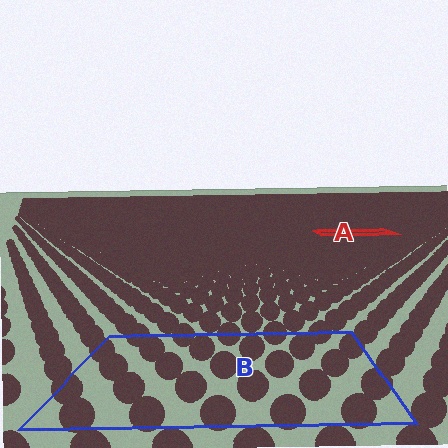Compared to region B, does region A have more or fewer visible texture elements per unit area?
Region A has more texture elements per unit area — they are packed more densely because it is farther away.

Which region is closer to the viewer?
Region B is closer. The texture elements there are larger and more spread out.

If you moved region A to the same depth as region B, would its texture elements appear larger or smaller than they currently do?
They would appear larger. At a closer depth, the same texture elements are projected at a bigger on-screen size.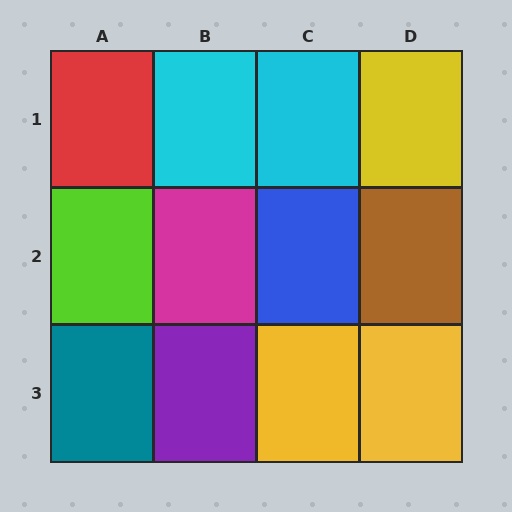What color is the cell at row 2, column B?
Magenta.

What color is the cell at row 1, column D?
Yellow.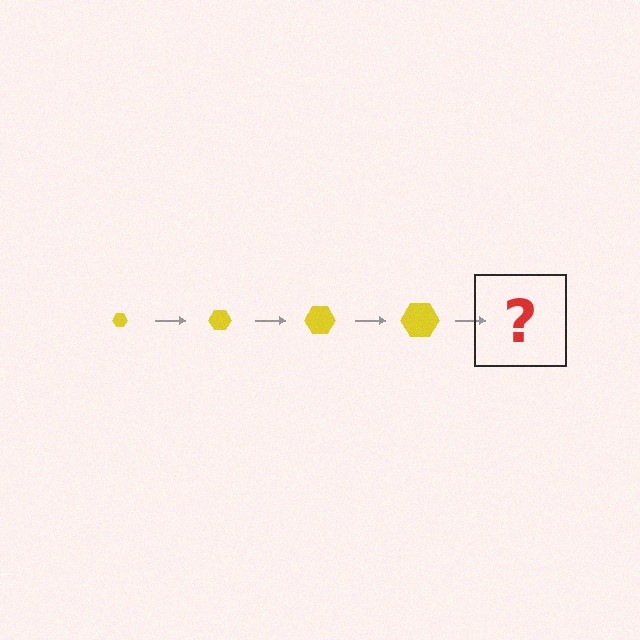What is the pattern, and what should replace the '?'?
The pattern is that the hexagon gets progressively larger each step. The '?' should be a yellow hexagon, larger than the previous one.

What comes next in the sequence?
The next element should be a yellow hexagon, larger than the previous one.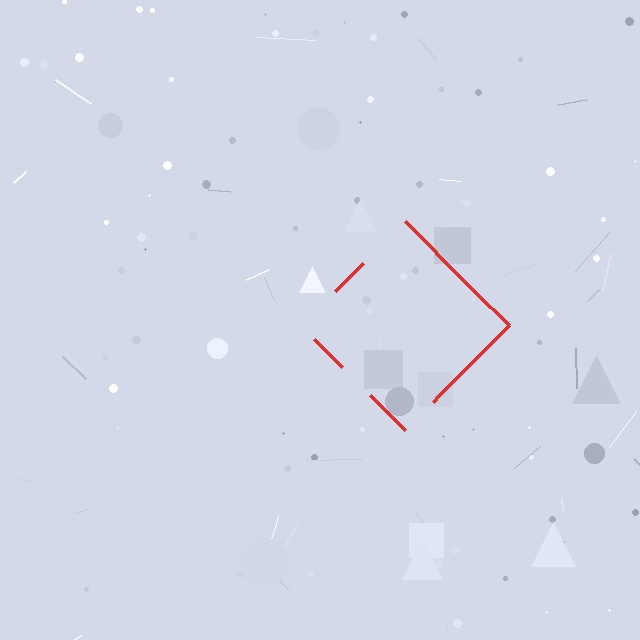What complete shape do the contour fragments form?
The contour fragments form a diamond.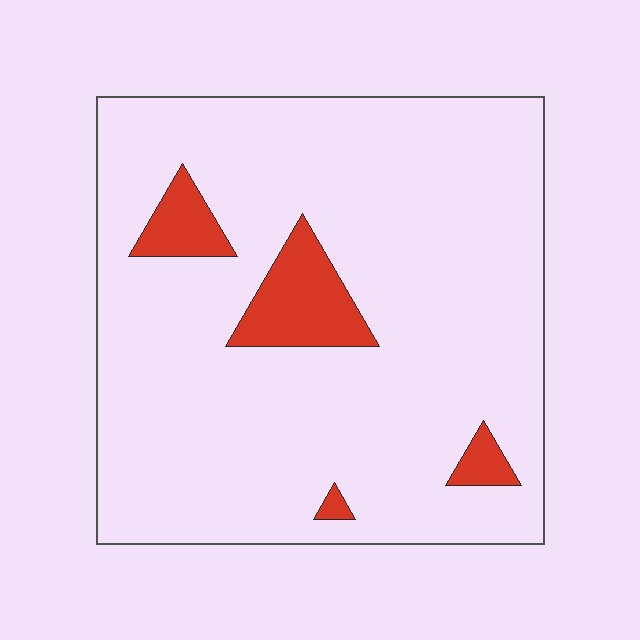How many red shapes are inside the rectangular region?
4.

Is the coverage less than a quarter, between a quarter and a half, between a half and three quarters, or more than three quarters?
Less than a quarter.